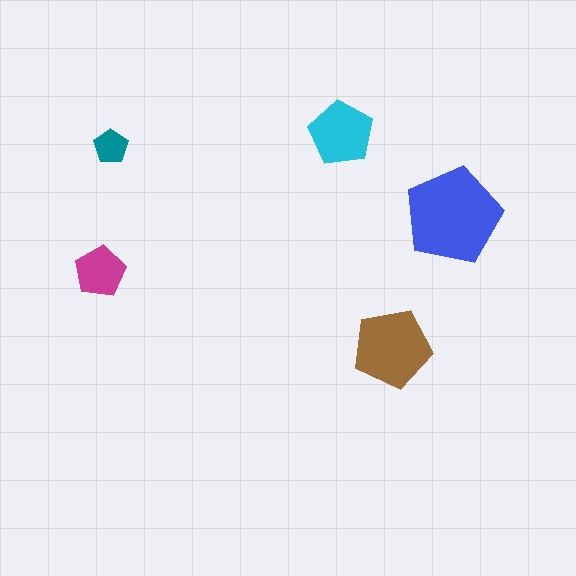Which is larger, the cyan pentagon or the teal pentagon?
The cyan one.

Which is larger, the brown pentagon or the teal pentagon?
The brown one.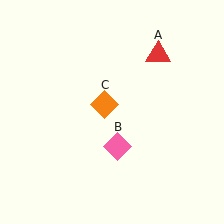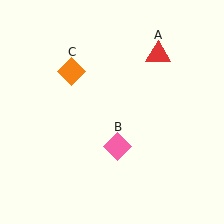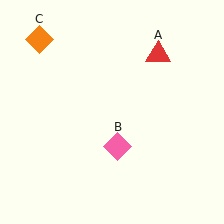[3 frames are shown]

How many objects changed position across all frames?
1 object changed position: orange diamond (object C).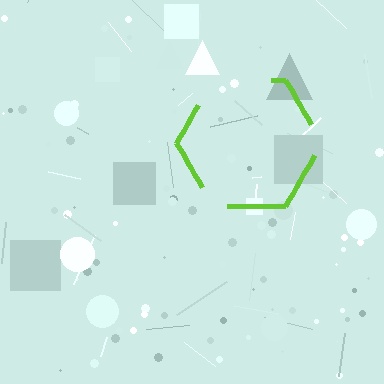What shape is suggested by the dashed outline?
The dashed outline suggests a hexagon.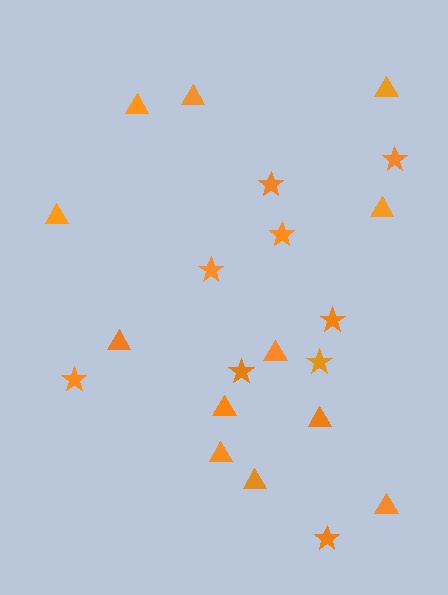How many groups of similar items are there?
There are 2 groups: one group of stars (9) and one group of triangles (12).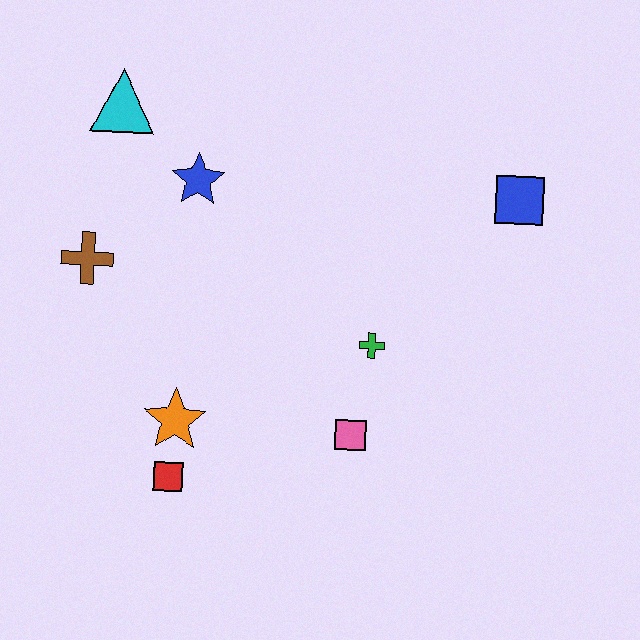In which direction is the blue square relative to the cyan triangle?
The blue square is to the right of the cyan triangle.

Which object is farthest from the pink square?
The cyan triangle is farthest from the pink square.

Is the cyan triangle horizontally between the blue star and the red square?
No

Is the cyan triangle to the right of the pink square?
No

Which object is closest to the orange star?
The red square is closest to the orange star.